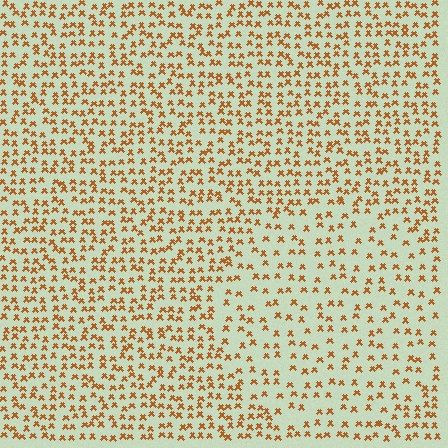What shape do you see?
I see a circle.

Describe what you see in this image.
The image contains small brown elements arranged at two different densities. A circle-shaped region is visible where the elements are less densely packed than the surrounding area.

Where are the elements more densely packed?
The elements are more densely packed outside the circle boundary.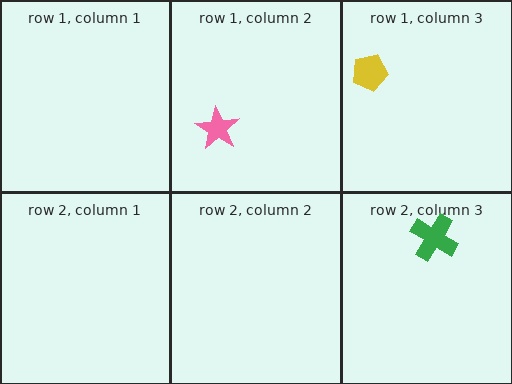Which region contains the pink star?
The row 1, column 2 region.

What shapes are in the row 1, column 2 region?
The pink star.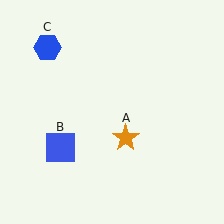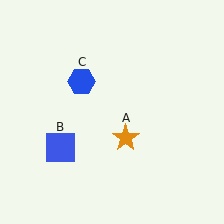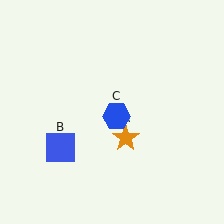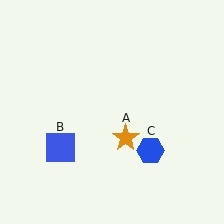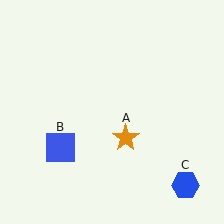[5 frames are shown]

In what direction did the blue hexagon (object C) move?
The blue hexagon (object C) moved down and to the right.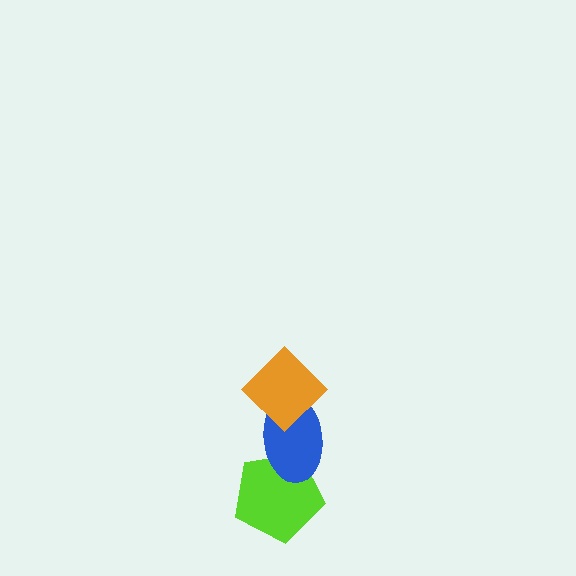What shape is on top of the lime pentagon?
The blue ellipse is on top of the lime pentagon.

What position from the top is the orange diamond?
The orange diamond is 1st from the top.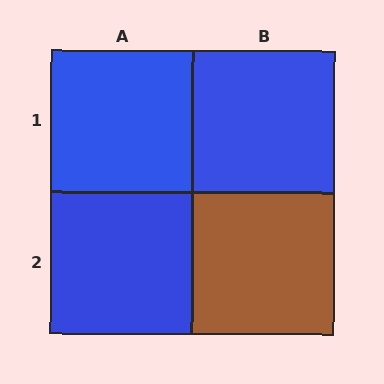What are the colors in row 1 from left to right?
Blue, blue.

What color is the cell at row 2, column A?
Blue.